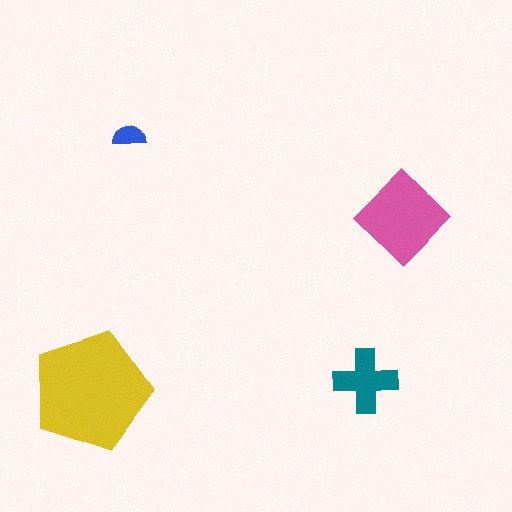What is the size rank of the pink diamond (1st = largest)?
2nd.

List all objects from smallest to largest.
The blue semicircle, the teal cross, the pink diamond, the yellow pentagon.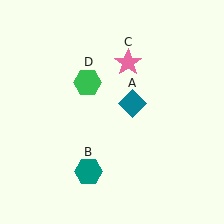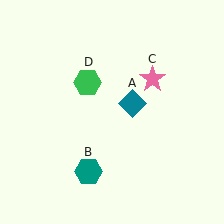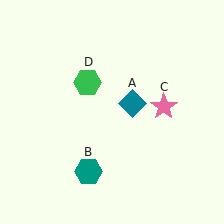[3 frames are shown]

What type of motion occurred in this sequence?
The pink star (object C) rotated clockwise around the center of the scene.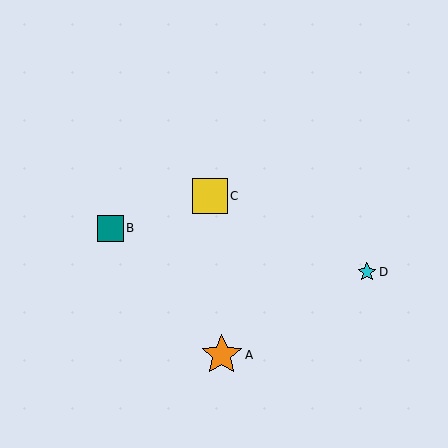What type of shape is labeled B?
Shape B is a teal square.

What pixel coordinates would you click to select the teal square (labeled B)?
Click at (111, 228) to select the teal square B.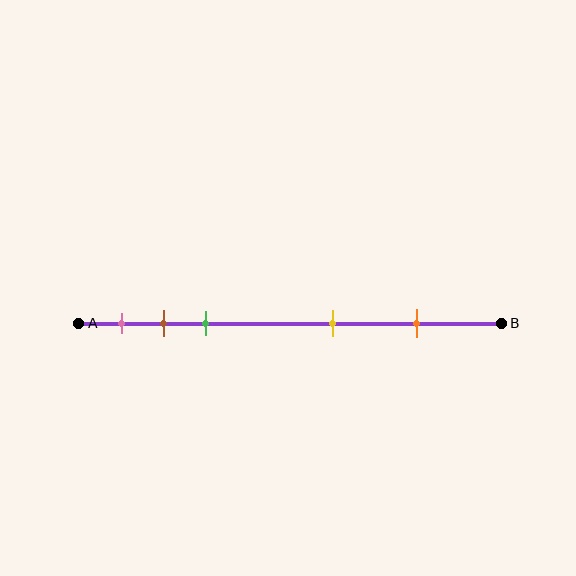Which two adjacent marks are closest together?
The brown and green marks are the closest adjacent pair.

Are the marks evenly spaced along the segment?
No, the marks are not evenly spaced.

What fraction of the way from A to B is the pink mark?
The pink mark is approximately 10% (0.1) of the way from A to B.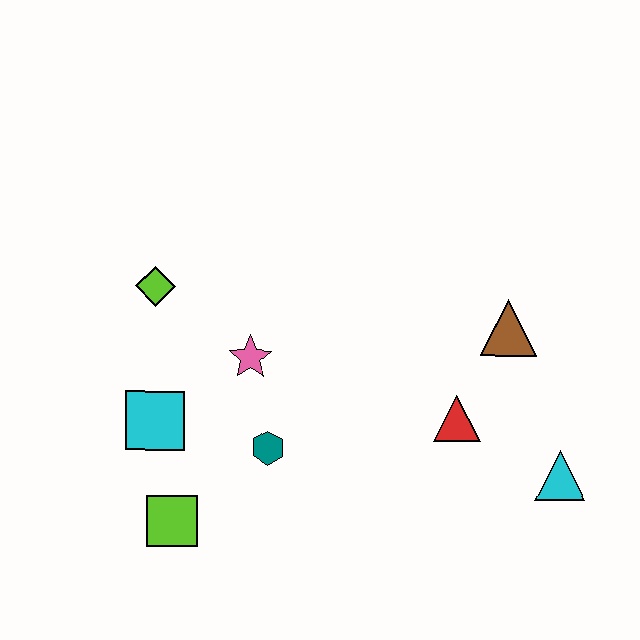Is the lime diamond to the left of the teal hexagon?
Yes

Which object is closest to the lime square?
The cyan square is closest to the lime square.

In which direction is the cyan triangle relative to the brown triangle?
The cyan triangle is below the brown triangle.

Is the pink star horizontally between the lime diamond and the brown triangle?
Yes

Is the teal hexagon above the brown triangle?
No